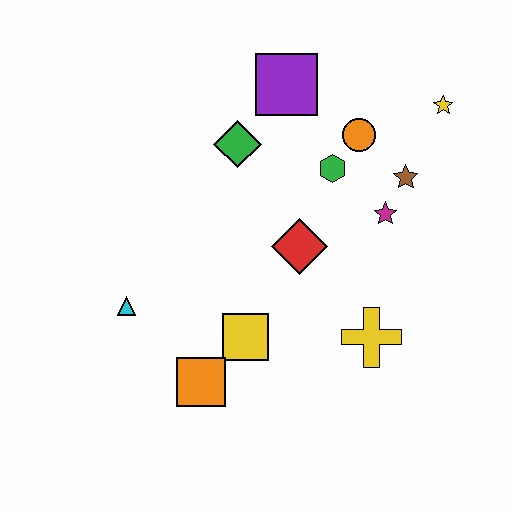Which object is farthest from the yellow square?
The yellow star is farthest from the yellow square.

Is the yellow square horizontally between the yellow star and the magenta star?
No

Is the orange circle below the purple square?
Yes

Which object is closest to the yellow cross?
The red diamond is closest to the yellow cross.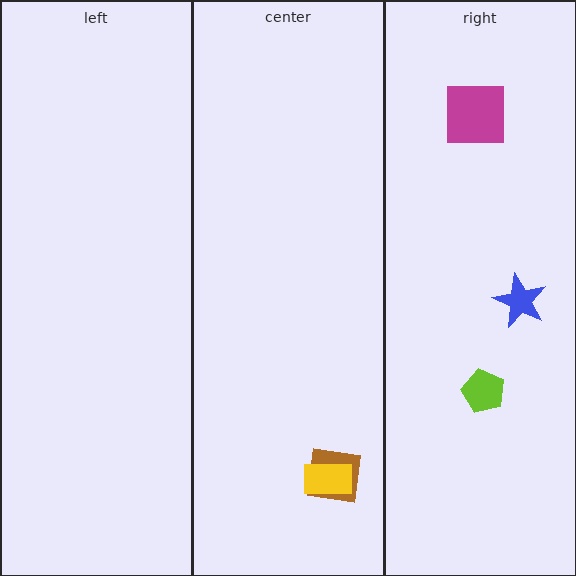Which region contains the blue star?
The right region.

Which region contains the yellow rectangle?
The center region.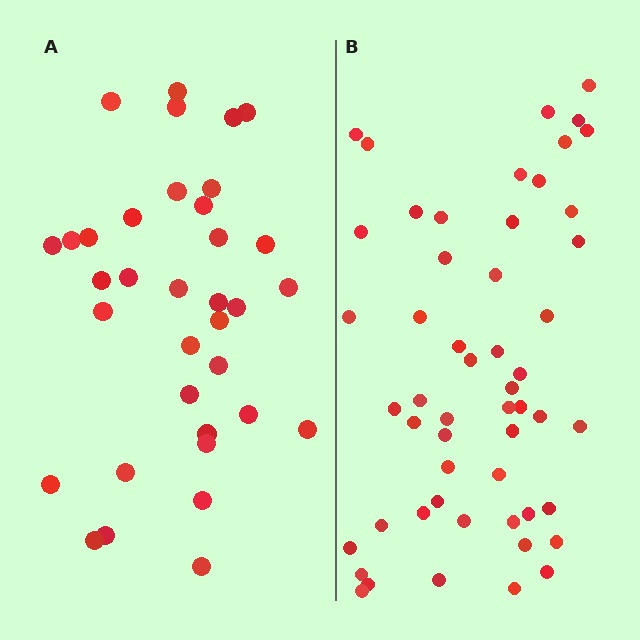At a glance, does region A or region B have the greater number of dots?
Region B (the right region) has more dots.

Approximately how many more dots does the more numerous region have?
Region B has approximately 20 more dots than region A.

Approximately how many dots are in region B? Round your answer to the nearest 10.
About 50 dots. (The exact count is 53, which rounds to 50.)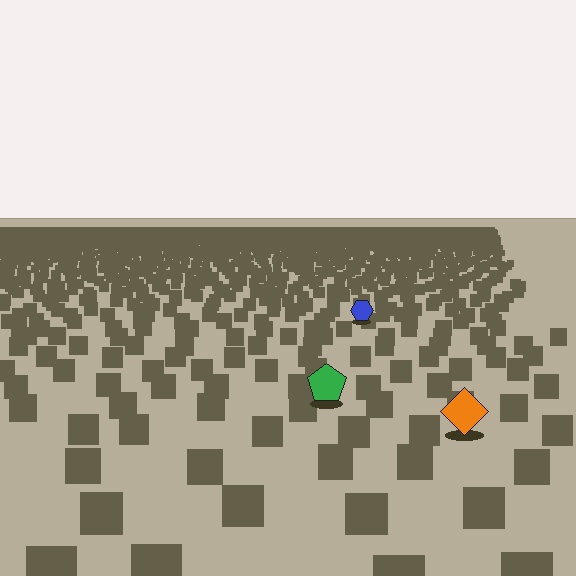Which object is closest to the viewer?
The orange diamond is closest. The texture marks near it are larger and more spread out.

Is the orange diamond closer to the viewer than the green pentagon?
Yes. The orange diamond is closer — you can tell from the texture gradient: the ground texture is coarser near it.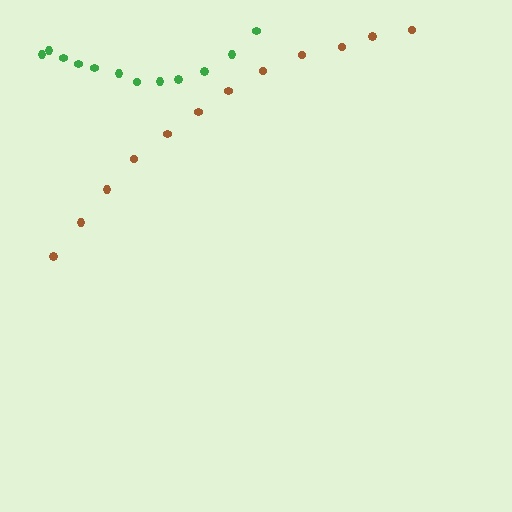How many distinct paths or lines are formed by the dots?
There are 2 distinct paths.